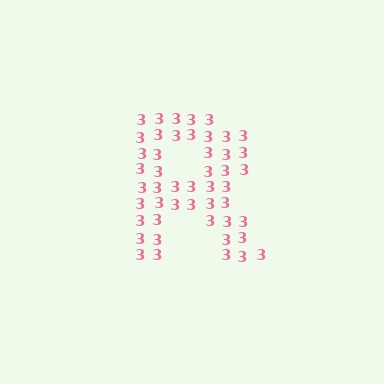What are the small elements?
The small elements are digit 3's.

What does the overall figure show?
The overall figure shows the letter R.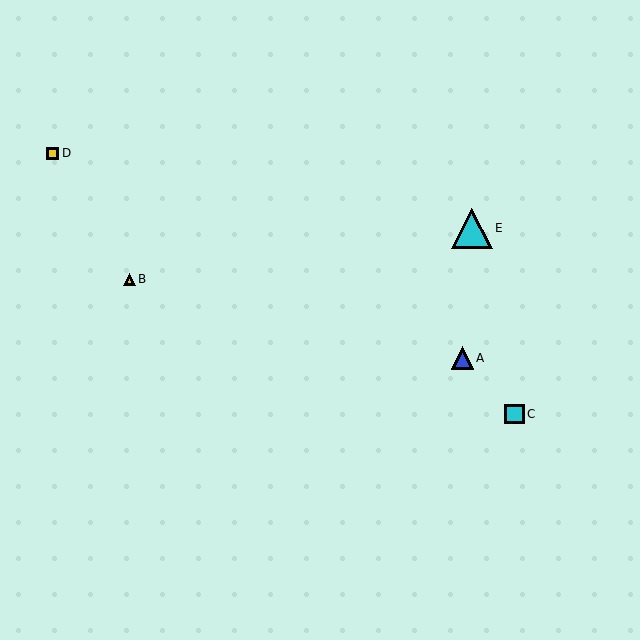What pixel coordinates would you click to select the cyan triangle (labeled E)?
Click at (472, 228) to select the cyan triangle E.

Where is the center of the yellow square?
The center of the yellow square is at (53, 153).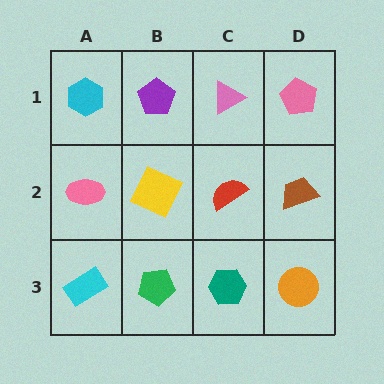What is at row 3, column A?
A cyan rectangle.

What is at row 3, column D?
An orange circle.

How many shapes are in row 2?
4 shapes.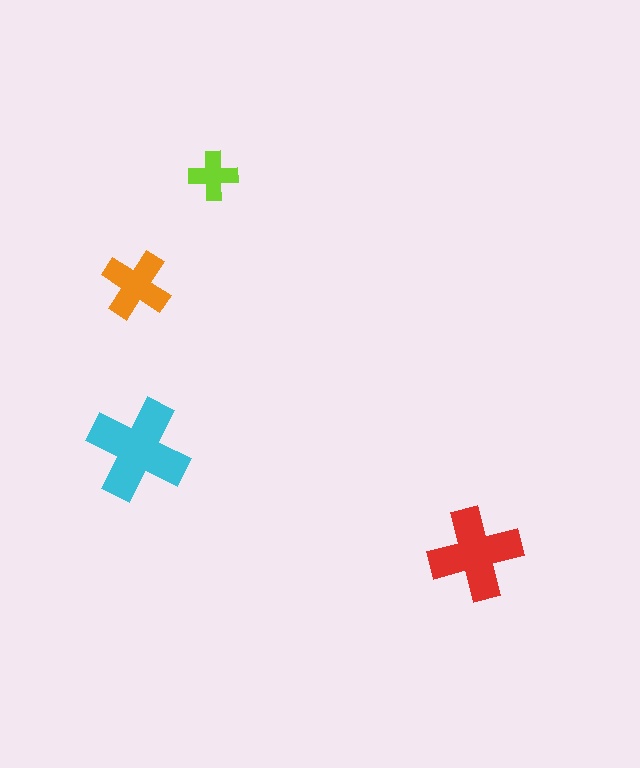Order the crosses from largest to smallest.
the cyan one, the red one, the orange one, the lime one.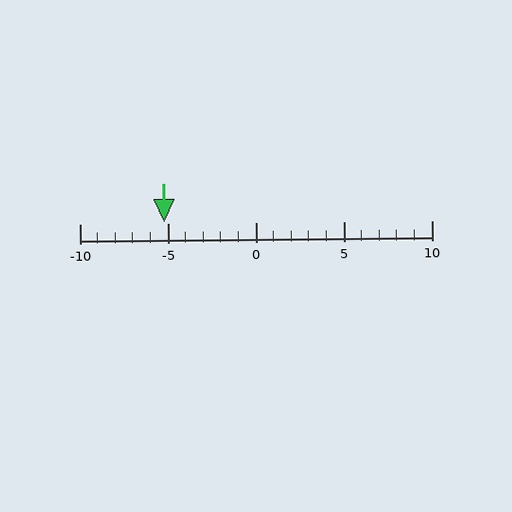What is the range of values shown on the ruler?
The ruler shows values from -10 to 10.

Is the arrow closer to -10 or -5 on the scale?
The arrow is closer to -5.